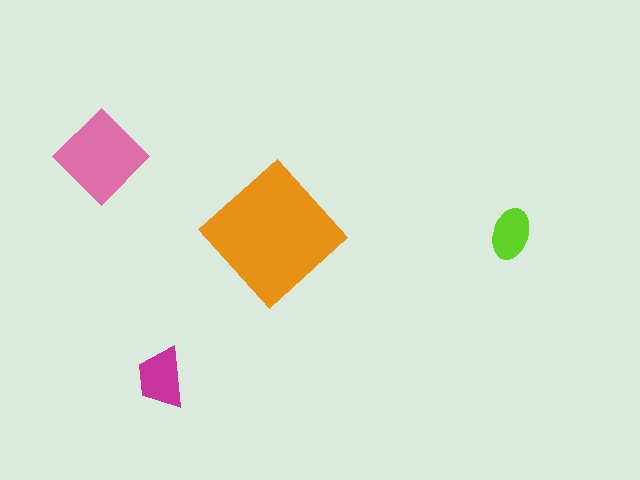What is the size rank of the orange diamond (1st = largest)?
1st.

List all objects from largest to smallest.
The orange diamond, the pink diamond, the magenta trapezoid, the lime ellipse.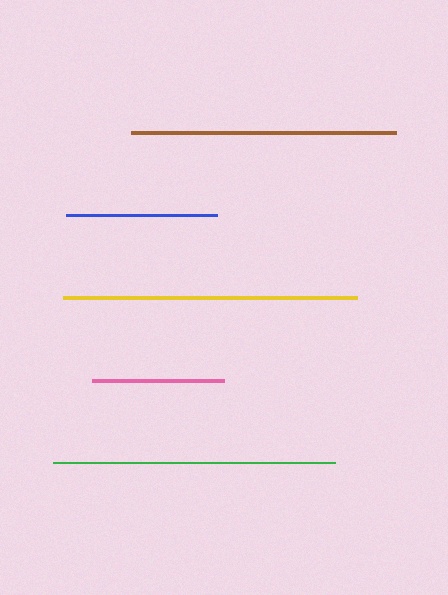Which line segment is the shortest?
The pink line is the shortest at approximately 132 pixels.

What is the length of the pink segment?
The pink segment is approximately 132 pixels long.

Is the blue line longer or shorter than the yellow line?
The yellow line is longer than the blue line.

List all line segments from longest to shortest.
From longest to shortest: yellow, green, brown, blue, pink.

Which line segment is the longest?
The yellow line is the longest at approximately 295 pixels.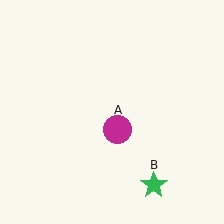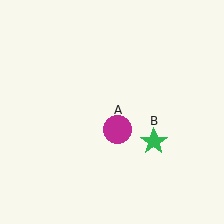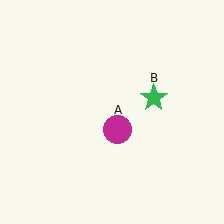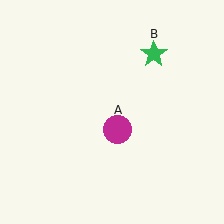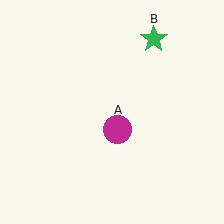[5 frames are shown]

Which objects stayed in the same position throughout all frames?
Magenta circle (object A) remained stationary.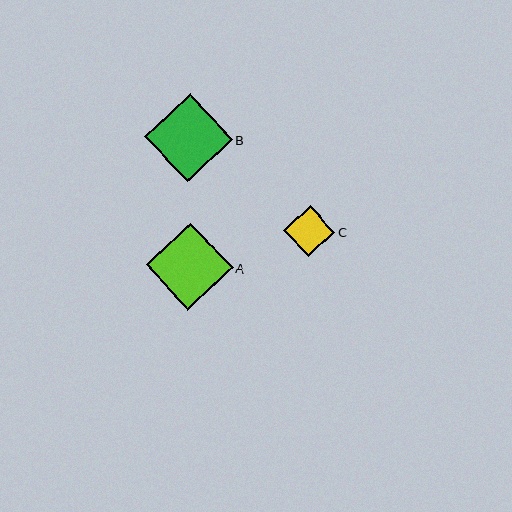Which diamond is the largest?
Diamond B is the largest with a size of approximately 88 pixels.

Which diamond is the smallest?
Diamond C is the smallest with a size of approximately 51 pixels.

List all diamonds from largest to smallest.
From largest to smallest: B, A, C.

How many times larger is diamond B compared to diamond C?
Diamond B is approximately 1.7 times the size of diamond C.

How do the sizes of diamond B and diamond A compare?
Diamond B and diamond A are approximately the same size.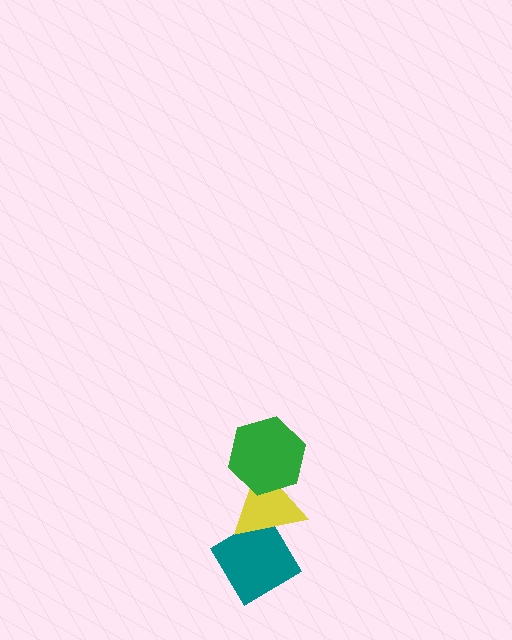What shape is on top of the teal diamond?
The yellow triangle is on top of the teal diamond.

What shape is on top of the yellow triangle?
The green hexagon is on top of the yellow triangle.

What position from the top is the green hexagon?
The green hexagon is 1st from the top.